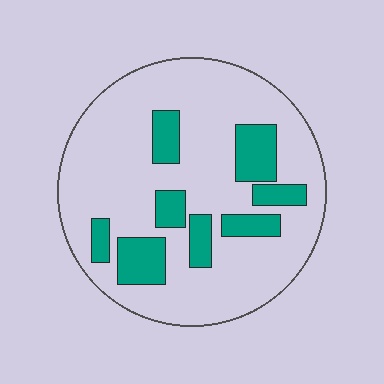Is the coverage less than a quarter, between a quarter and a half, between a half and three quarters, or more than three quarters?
Less than a quarter.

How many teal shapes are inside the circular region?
8.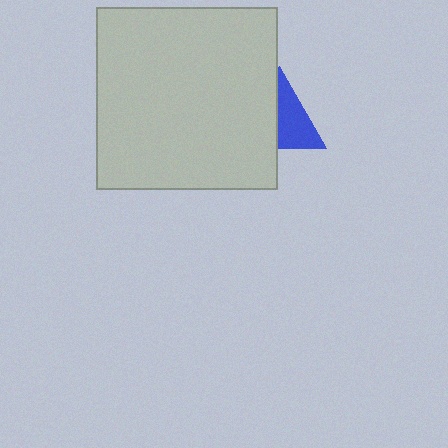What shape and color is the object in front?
The object in front is a light gray square.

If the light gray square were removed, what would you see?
You would see the complete blue triangle.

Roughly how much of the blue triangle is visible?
About half of it is visible (roughly 55%).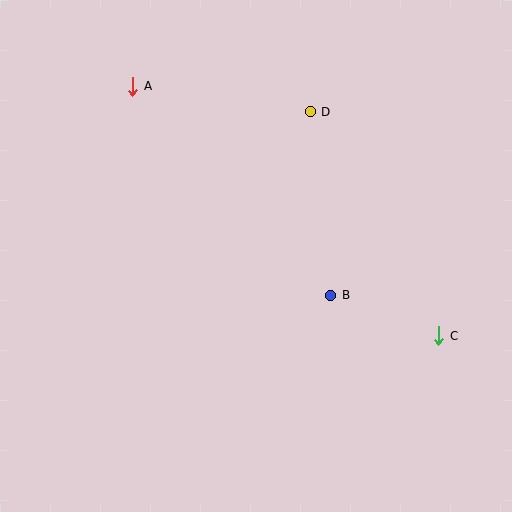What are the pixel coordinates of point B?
Point B is at (331, 295).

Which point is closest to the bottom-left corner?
Point B is closest to the bottom-left corner.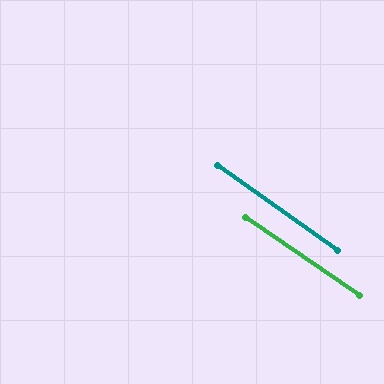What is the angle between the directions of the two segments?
Approximately 1 degree.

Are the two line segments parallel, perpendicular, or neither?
Parallel — their directions differ by only 0.9°.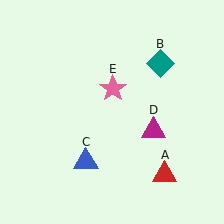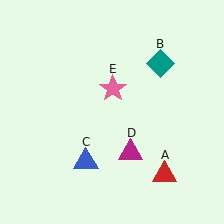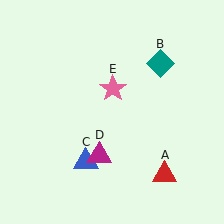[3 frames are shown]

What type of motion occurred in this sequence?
The magenta triangle (object D) rotated clockwise around the center of the scene.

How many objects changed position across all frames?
1 object changed position: magenta triangle (object D).